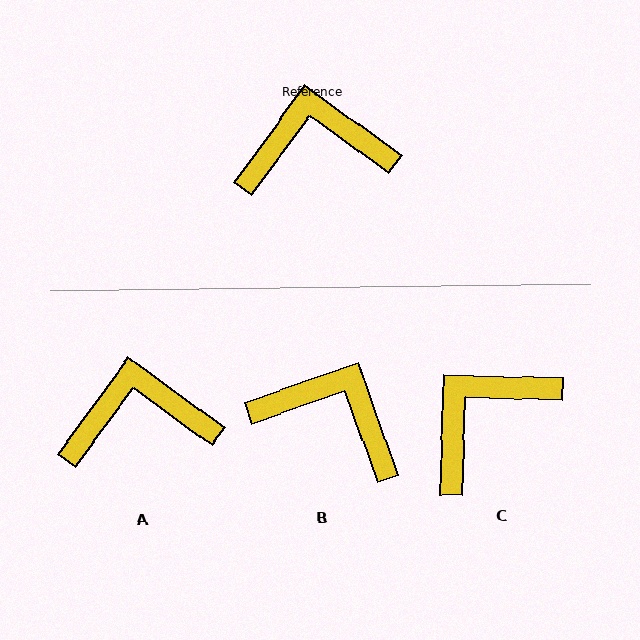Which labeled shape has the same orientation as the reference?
A.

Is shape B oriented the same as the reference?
No, it is off by about 34 degrees.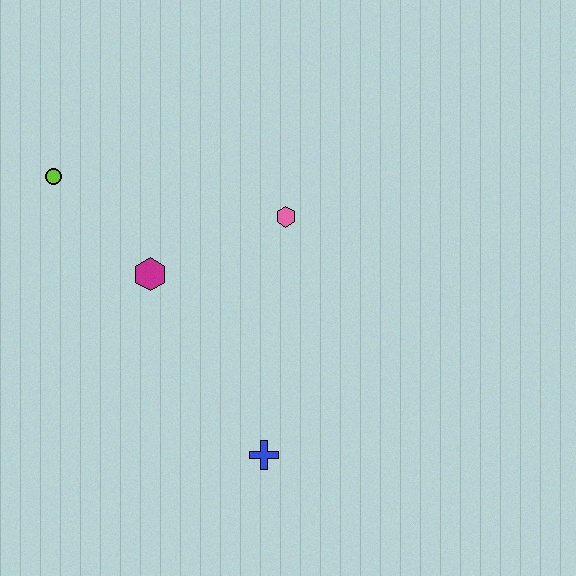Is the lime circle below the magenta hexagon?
No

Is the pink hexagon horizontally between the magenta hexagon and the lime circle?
No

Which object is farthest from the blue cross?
The lime circle is farthest from the blue cross.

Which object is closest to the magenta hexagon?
The lime circle is closest to the magenta hexagon.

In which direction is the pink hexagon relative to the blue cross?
The pink hexagon is above the blue cross.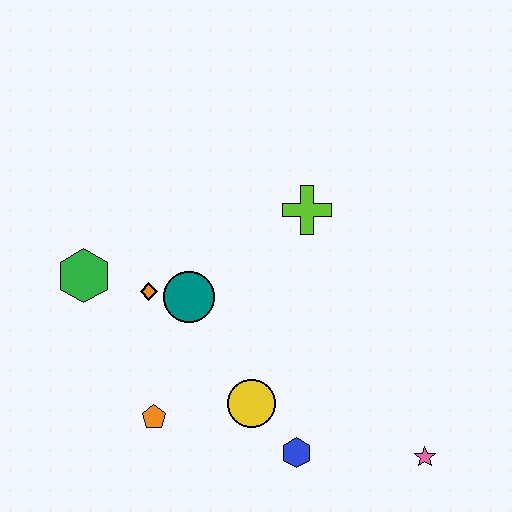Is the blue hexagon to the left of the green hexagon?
No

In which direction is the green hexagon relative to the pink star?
The green hexagon is to the left of the pink star.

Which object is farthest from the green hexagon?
The pink star is farthest from the green hexagon.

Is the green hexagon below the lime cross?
Yes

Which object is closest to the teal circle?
The orange diamond is closest to the teal circle.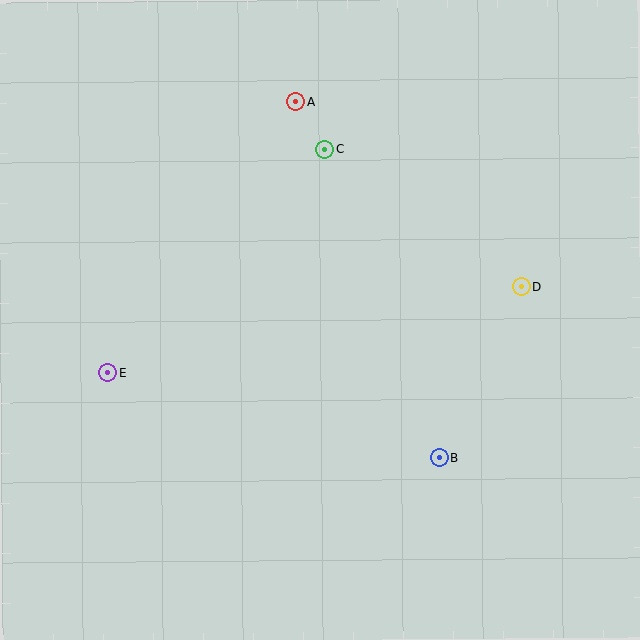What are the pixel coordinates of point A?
Point A is at (296, 102).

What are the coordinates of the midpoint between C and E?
The midpoint between C and E is at (216, 261).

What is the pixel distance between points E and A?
The distance between E and A is 329 pixels.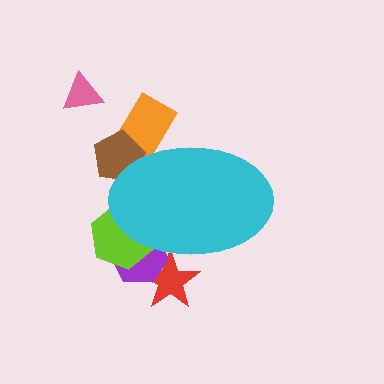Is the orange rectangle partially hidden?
Yes, the orange rectangle is partially hidden behind the cyan ellipse.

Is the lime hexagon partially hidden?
Yes, the lime hexagon is partially hidden behind the cyan ellipse.